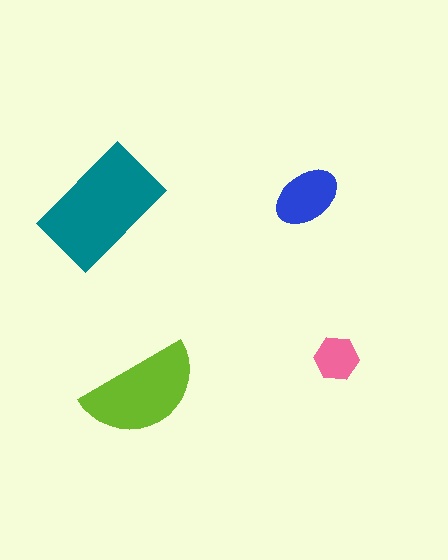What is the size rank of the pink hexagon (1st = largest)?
4th.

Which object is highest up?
The blue ellipse is topmost.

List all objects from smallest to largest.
The pink hexagon, the blue ellipse, the lime semicircle, the teal rectangle.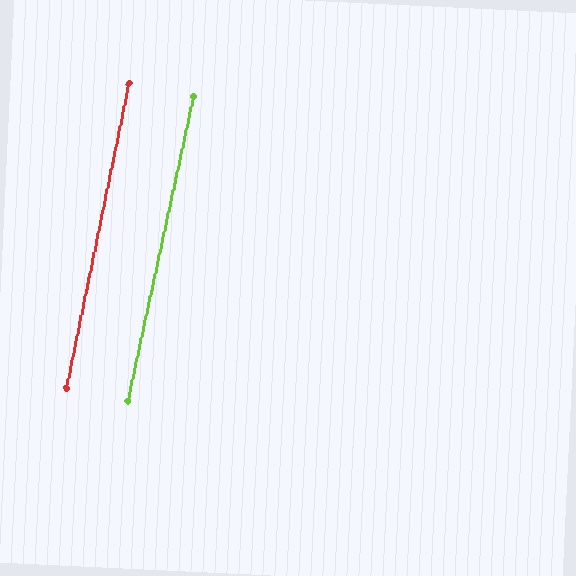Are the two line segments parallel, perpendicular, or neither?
Parallel — their directions differ by only 0.4°.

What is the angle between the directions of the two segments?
Approximately 0 degrees.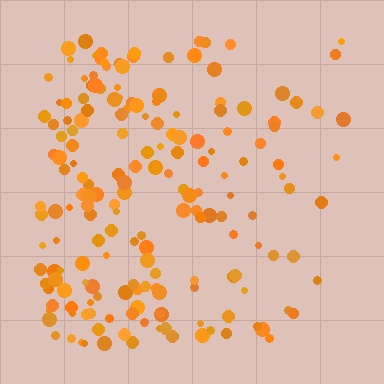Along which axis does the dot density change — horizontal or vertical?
Horizontal.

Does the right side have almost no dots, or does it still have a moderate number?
Still a moderate number, just noticeably fewer than the left.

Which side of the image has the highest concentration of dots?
The left.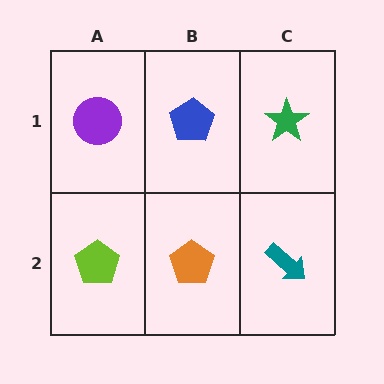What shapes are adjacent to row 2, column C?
A green star (row 1, column C), an orange pentagon (row 2, column B).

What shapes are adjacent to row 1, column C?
A teal arrow (row 2, column C), a blue pentagon (row 1, column B).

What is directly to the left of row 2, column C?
An orange pentagon.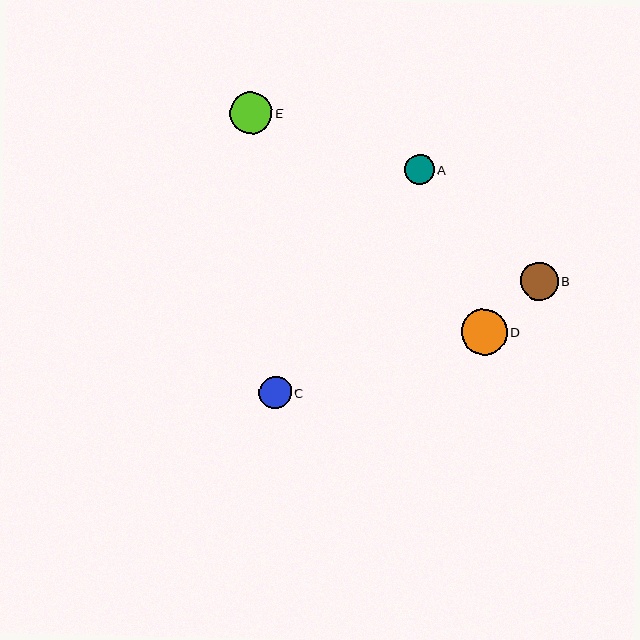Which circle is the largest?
Circle D is the largest with a size of approximately 46 pixels.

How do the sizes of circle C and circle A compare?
Circle C and circle A are approximately the same size.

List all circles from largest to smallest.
From largest to smallest: D, E, B, C, A.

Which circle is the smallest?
Circle A is the smallest with a size of approximately 30 pixels.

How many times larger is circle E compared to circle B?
Circle E is approximately 1.1 times the size of circle B.